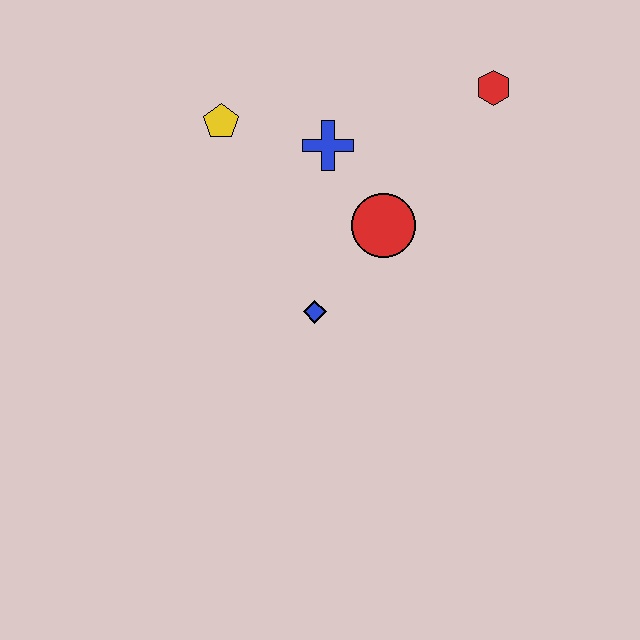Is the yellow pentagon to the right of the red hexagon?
No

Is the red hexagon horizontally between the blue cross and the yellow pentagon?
No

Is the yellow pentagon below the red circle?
No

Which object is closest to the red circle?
The blue cross is closest to the red circle.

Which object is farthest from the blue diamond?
The red hexagon is farthest from the blue diamond.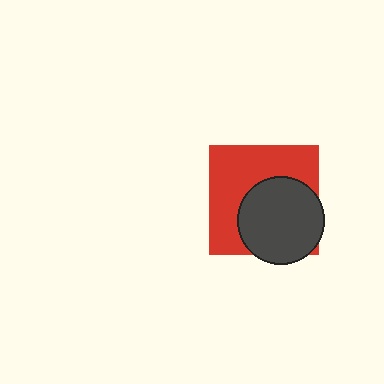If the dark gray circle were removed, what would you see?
You would see the complete red square.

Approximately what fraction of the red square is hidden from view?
Roughly 46% of the red square is hidden behind the dark gray circle.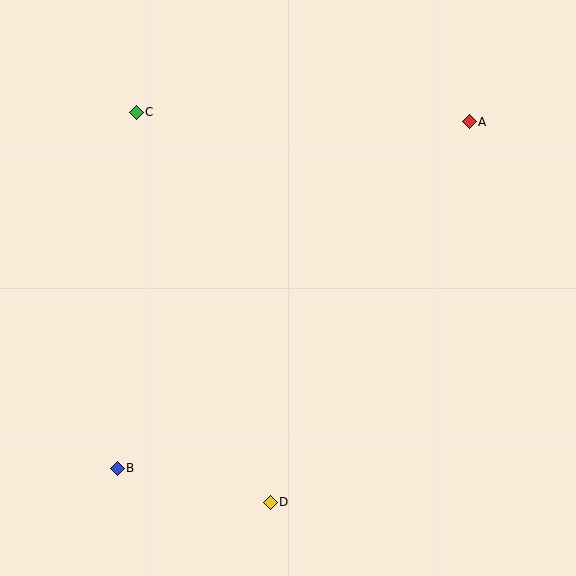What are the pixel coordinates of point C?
Point C is at (136, 112).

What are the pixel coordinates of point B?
Point B is at (117, 468).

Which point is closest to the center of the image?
Point D at (270, 502) is closest to the center.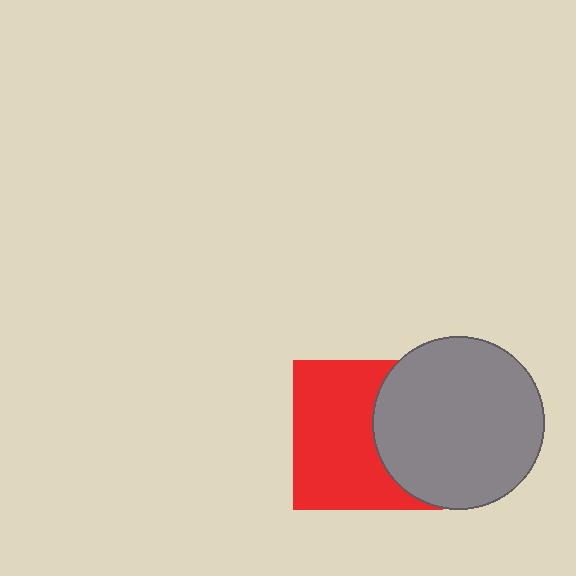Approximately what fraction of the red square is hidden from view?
Roughly 38% of the red square is hidden behind the gray circle.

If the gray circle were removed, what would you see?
You would see the complete red square.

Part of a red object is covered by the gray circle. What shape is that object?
It is a square.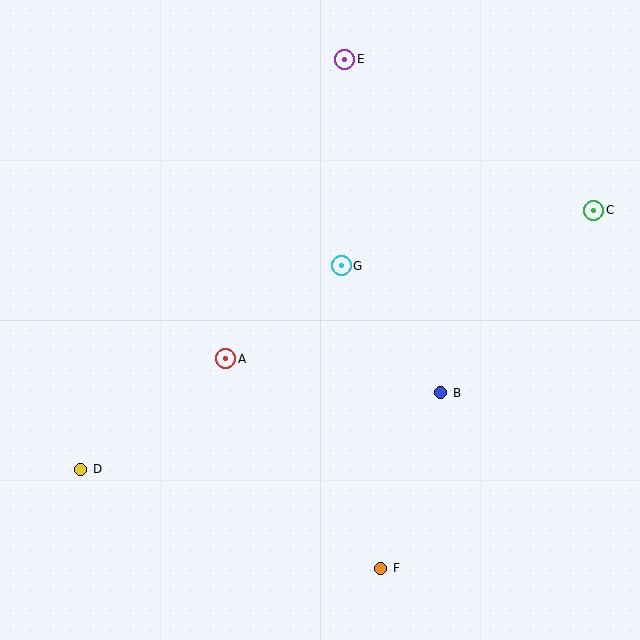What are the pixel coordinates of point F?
Point F is at (381, 568).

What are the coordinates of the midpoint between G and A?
The midpoint between G and A is at (284, 312).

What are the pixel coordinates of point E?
Point E is at (345, 59).